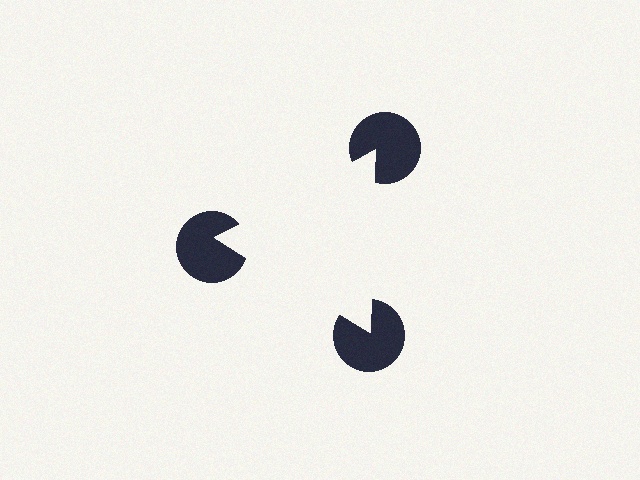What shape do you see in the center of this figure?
An illusory triangle — its edges are inferred from the aligned wedge cuts in the pac-man discs, not physically drawn.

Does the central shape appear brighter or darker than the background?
It typically appears slightly brighter than the background, even though no actual brightness change is drawn.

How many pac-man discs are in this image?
There are 3 — one at each vertex of the illusory triangle.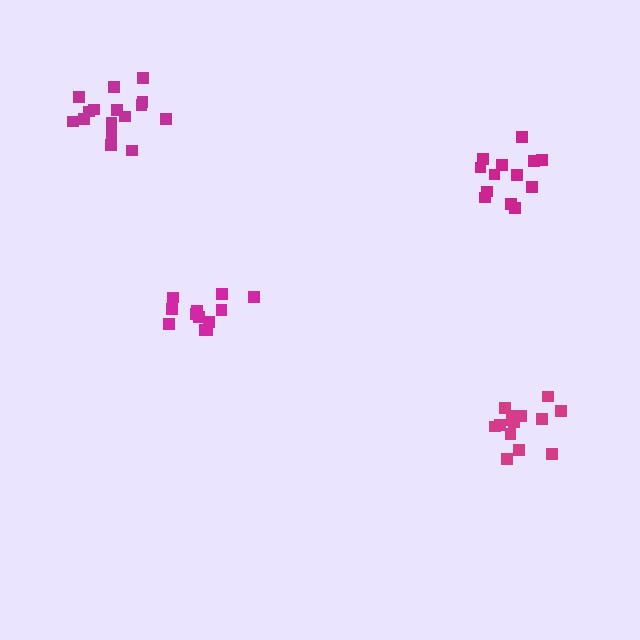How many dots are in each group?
Group 1: 13 dots, Group 2: 12 dots, Group 3: 14 dots, Group 4: 16 dots (55 total).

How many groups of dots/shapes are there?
There are 4 groups.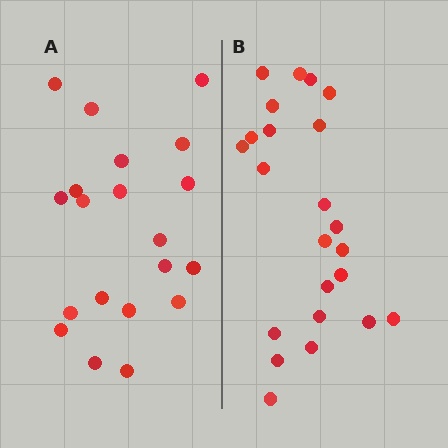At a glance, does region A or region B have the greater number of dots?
Region B (the right region) has more dots.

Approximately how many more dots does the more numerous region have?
Region B has just a few more — roughly 2 or 3 more dots than region A.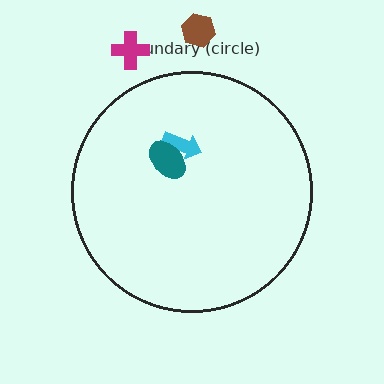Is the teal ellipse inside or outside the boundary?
Inside.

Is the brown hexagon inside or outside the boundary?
Outside.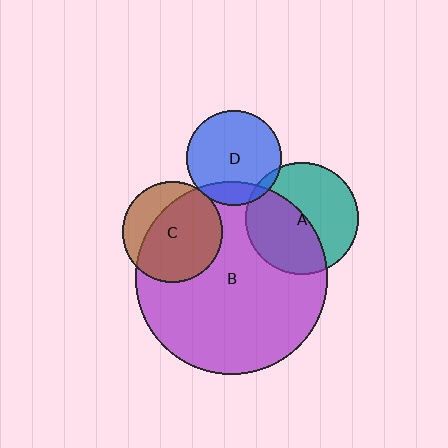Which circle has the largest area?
Circle B (purple).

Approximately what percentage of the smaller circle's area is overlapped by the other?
Approximately 15%.